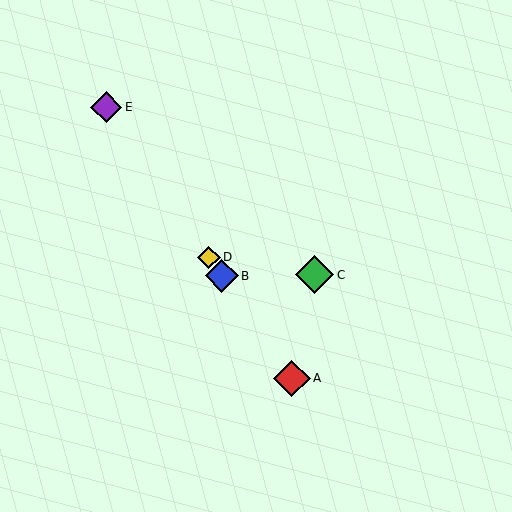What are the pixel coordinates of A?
Object A is at (292, 378).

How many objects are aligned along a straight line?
4 objects (A, B, D, E) are aligned along a straight line.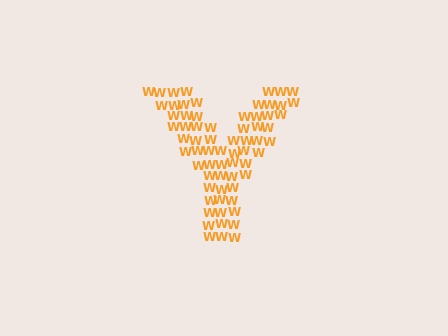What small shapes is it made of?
It is made of small letter W's.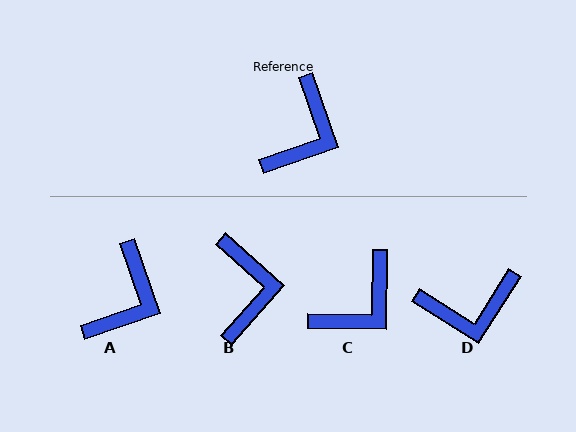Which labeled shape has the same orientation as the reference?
A.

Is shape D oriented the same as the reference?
No, it is off by about 52 degrees.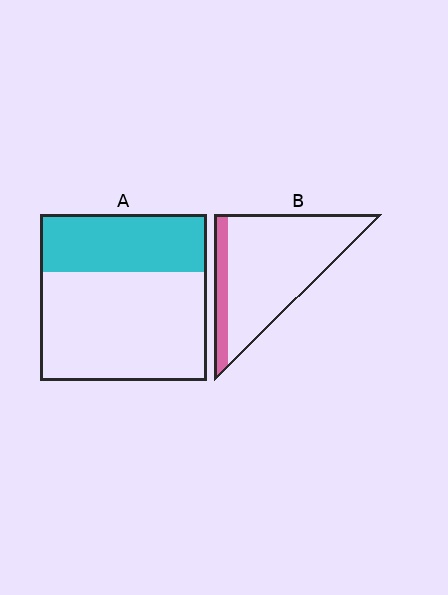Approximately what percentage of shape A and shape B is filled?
A is approximately 35% and B is approximately 15%.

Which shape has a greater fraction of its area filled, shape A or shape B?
Shape A.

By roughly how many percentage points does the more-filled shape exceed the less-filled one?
By roughly 20 percentage points (A over B).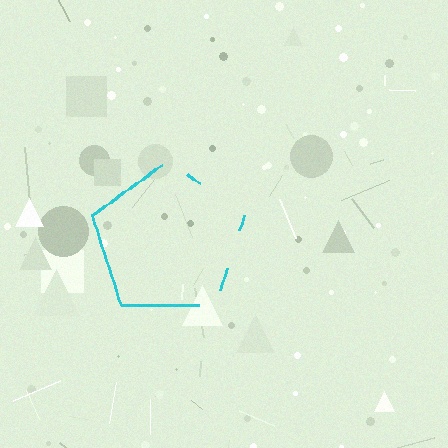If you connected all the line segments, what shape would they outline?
They would outline a pentagon.